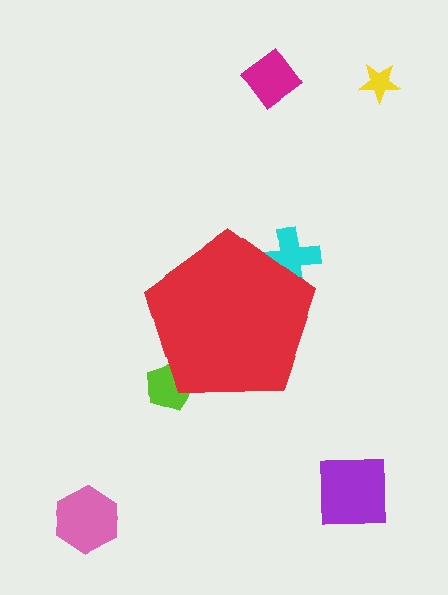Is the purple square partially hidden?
No, the purple square is fully visible.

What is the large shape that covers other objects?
A red pentagon.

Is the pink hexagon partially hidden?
No, the pink hexagon is fully visible.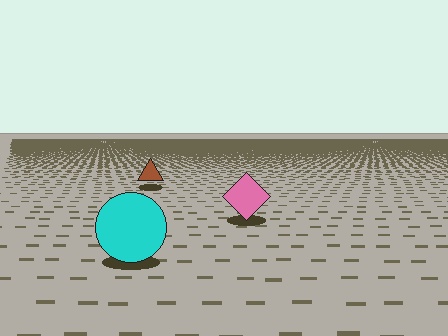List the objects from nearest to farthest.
From nearest to farthest: the cyan circle, the pink diamond, the brown triangle.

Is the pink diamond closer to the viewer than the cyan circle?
No. The cyan circle is closer — you can tell from the texture gradient: the ground texture is coarser near it.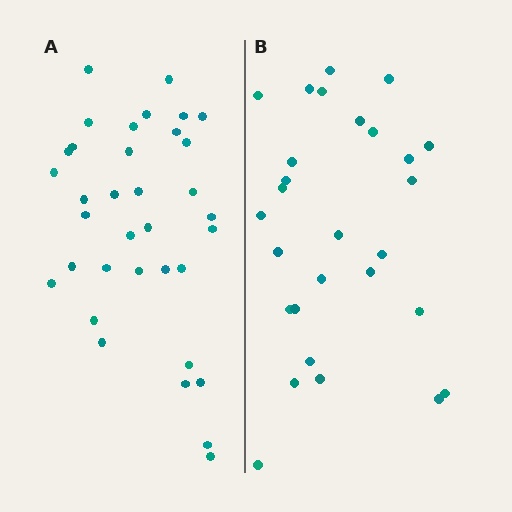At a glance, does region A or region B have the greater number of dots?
Region A (the left region) has more dots.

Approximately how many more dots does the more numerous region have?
Region A has roughly 8 or so more dots than region B.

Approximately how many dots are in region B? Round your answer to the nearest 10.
About 30 dots. (The exact count is 28, which rounds to 30.)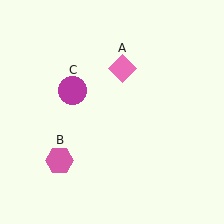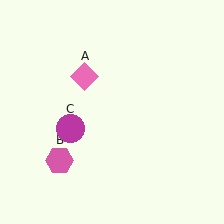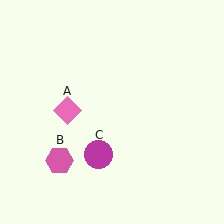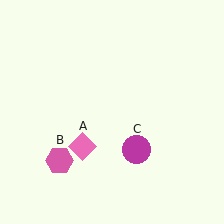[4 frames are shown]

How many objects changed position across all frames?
2 objects changed position: pink diamond (object A), magenta circle (object C).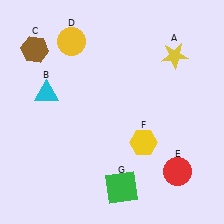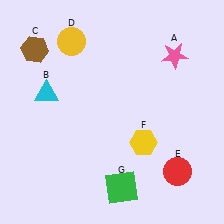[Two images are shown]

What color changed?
The star (A) changed from yellow in Image 1 to pink in Image 2.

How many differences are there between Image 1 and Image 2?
There is 1 difference between the two images.